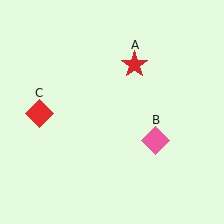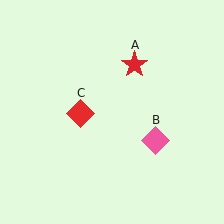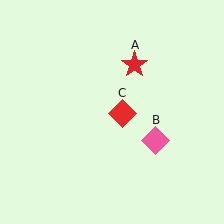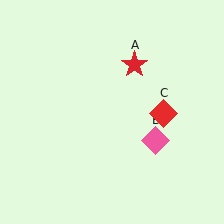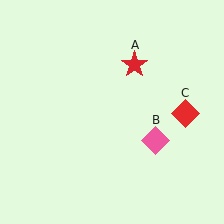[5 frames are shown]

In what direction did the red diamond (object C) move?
The red diamond (object C) moved right.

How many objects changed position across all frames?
1 object changed position: red diamond (object C).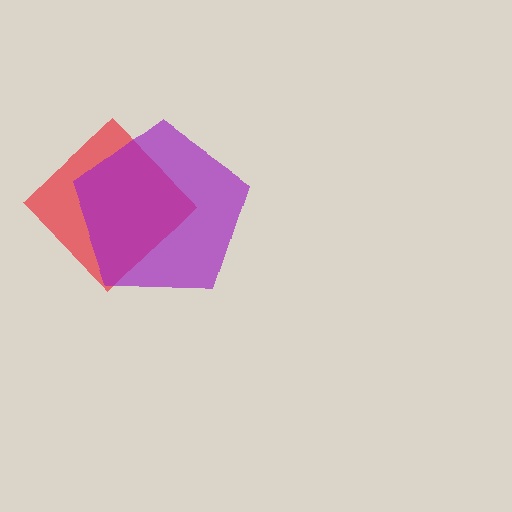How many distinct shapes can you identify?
There are 2 distinct shapes: a red diamond, a purple pentagon.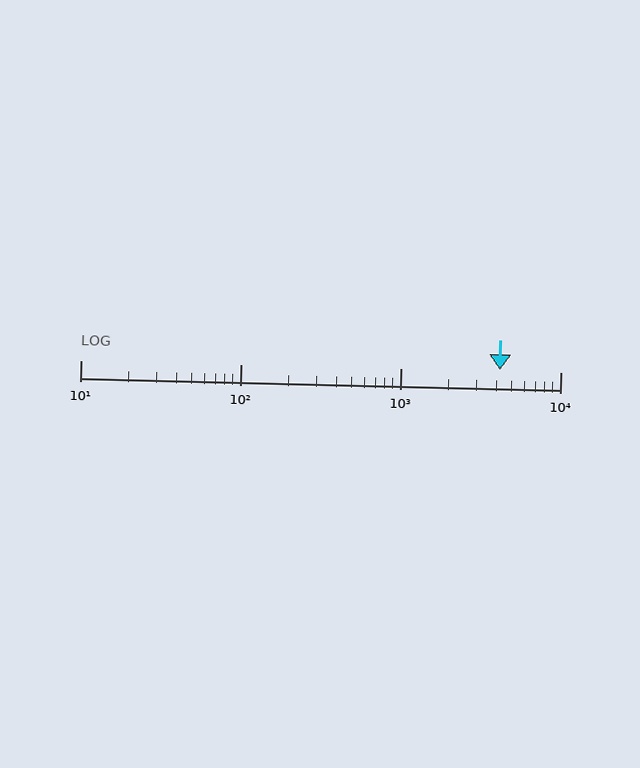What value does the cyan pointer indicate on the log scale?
The pointer indicates approximately 4200.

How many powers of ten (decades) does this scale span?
The scale spans 3 decades, from 10 to 10000.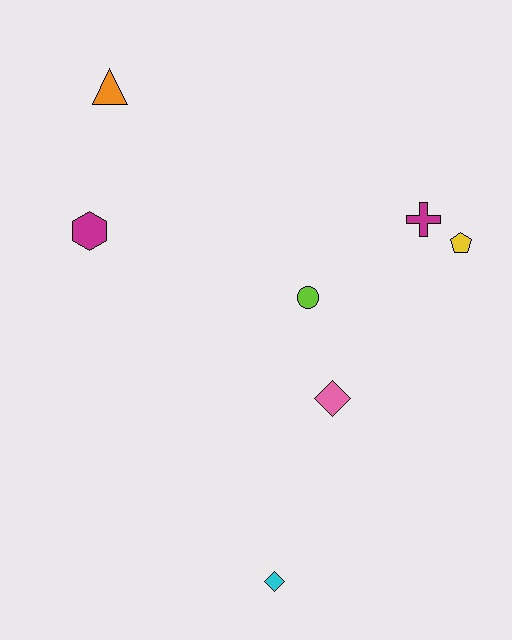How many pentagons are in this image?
There is 1 pentagon.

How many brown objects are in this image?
There are no brown objects.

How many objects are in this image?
There are 7 objects.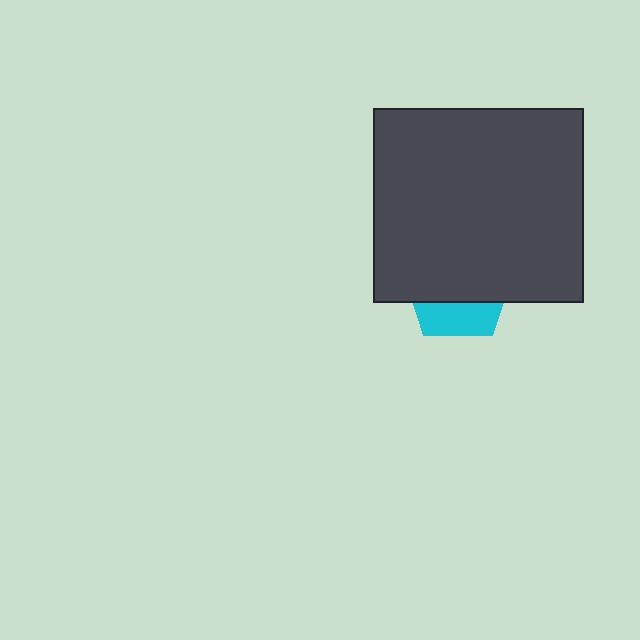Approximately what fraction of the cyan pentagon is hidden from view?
Roughly 69% of the cyan pentagon is hidden behind the dark gray rectangle.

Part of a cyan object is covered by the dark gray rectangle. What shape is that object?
It is a pentagon.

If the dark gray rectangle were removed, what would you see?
You would see the complete cyan pentagon.